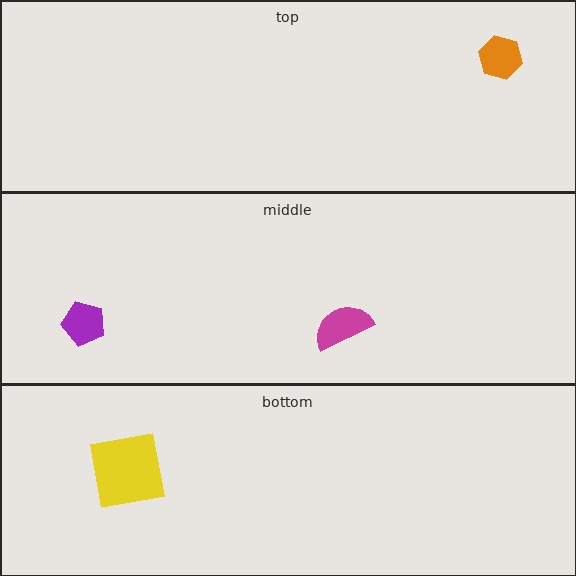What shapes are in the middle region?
The magenta semicircle, the purple pentagon.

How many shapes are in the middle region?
2.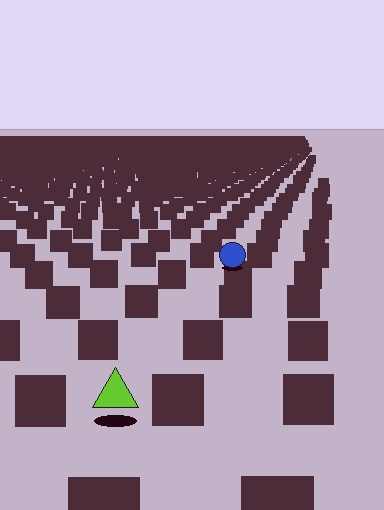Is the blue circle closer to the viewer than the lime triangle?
No. The lime triangle is closer — you can tell from the texture gradient: the ground texture is coarser near it.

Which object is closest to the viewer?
The lime triangle is closest. The texture marks near it are larger and more spread out.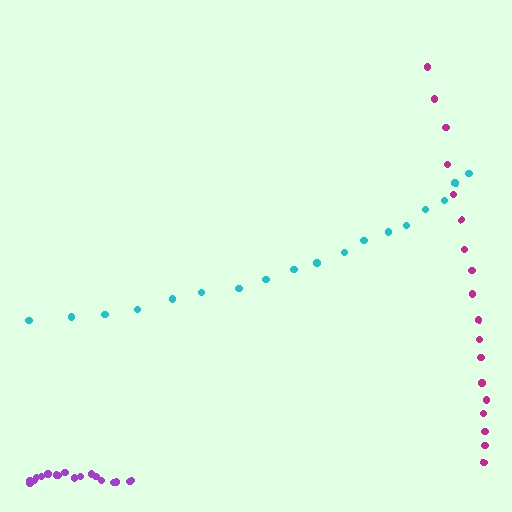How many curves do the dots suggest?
There are 3 distinct paths.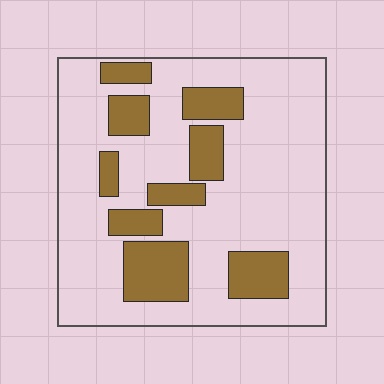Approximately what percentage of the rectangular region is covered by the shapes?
Approximately 25%.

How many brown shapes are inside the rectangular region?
9.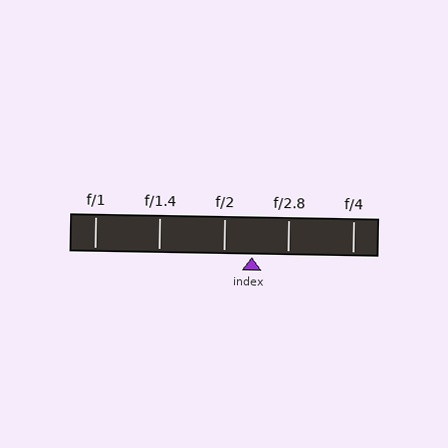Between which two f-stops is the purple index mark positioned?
The index mark is between f/2 and f/2.8.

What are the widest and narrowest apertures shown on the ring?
The widest aperture shown is f/1 and the narrowest is f/4.